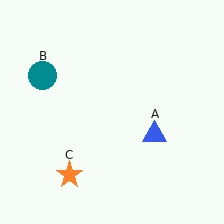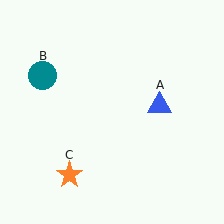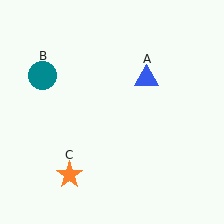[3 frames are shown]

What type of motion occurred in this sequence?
The blue triangle (object A) rotated counterclockwise around the center of the scene.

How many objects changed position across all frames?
1 object changed position: blue triangle (object A).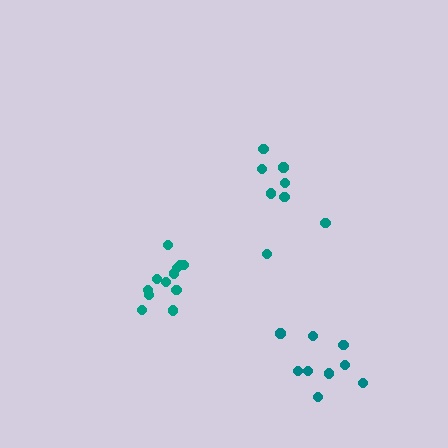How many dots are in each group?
Group 1: 12 dots, Group 2: 9 dots, Group 3: 8 dots (29 total).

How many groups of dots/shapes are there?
There are 3 groups.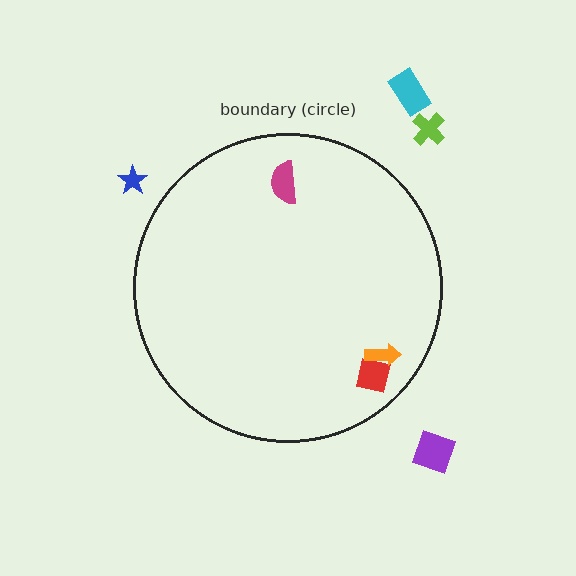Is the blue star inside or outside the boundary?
Outside.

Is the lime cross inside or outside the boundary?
Outside.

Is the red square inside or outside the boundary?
Inside.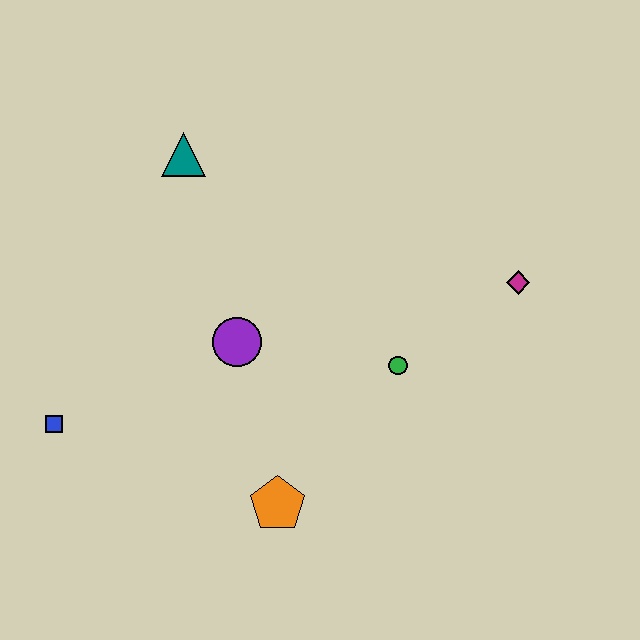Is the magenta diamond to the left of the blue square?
No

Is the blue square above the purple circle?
No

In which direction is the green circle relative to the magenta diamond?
The green circle is to the left of the magenta diamond.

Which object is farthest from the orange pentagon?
The teal triangle is farthest from the orange pentagon.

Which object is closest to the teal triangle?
The purple circle is closest to the teal triangle.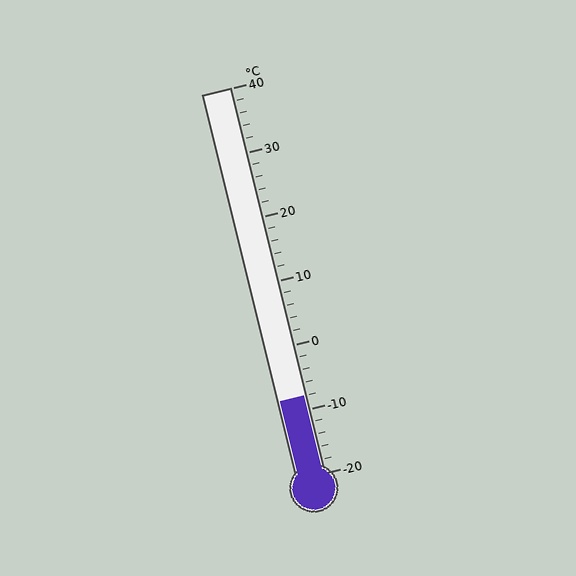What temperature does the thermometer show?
The thermometer shows approximately -8°C.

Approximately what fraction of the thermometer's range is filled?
The thermometer is filled to approximately 20% of its range.